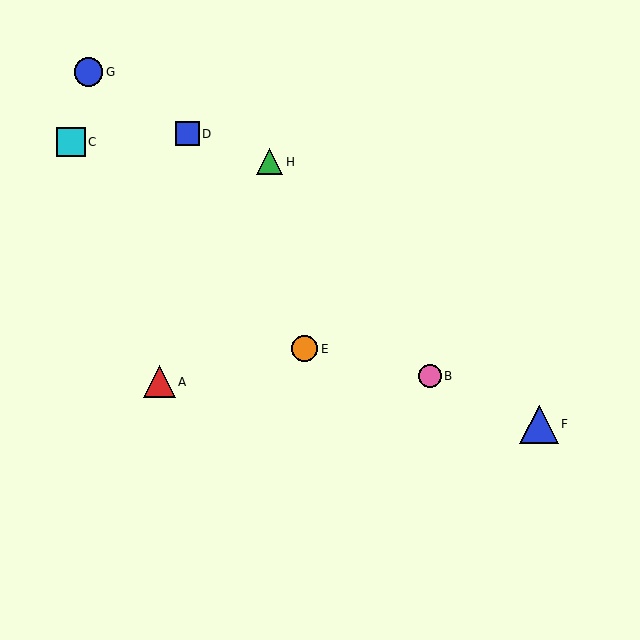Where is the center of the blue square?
The center of the blue square is at (187, 134).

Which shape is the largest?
The blue triangle (labeled F) is the largest.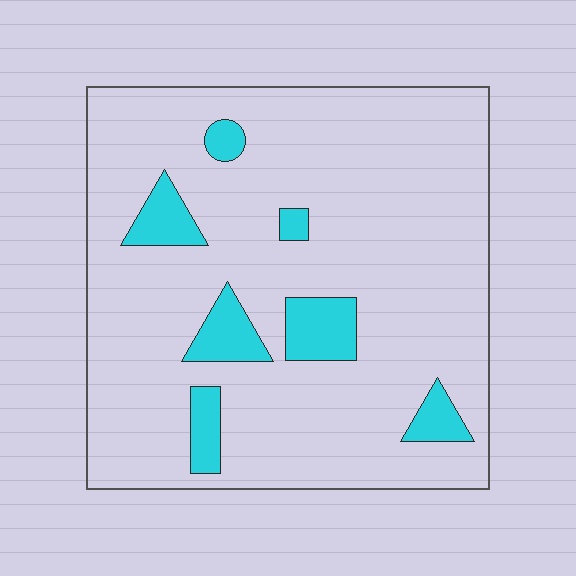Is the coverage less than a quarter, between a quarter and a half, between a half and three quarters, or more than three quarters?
Less than a quarter.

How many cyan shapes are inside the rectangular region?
7.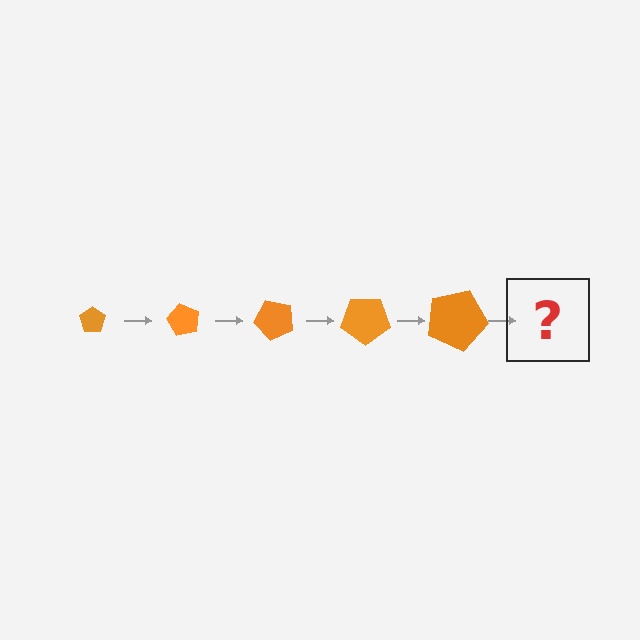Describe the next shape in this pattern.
It should be a pentagon, larger than the previous one and rotated 300 degrees from the start.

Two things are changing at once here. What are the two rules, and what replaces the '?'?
The two rules are that the pentagon grows larger each step and it rotates 60 degrees each step. The '?' should be a pentagon, larger than the previous one and rotated 300 degrees from the start.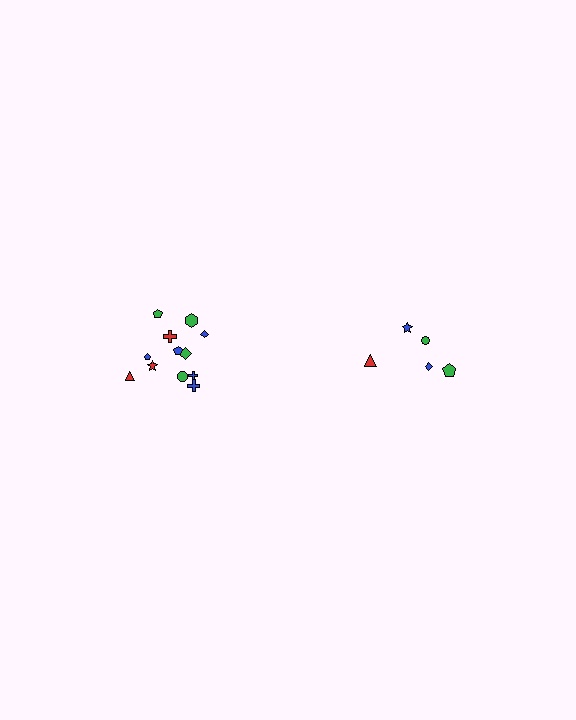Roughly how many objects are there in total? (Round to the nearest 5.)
Roughly 15 objects in total.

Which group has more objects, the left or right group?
The left group.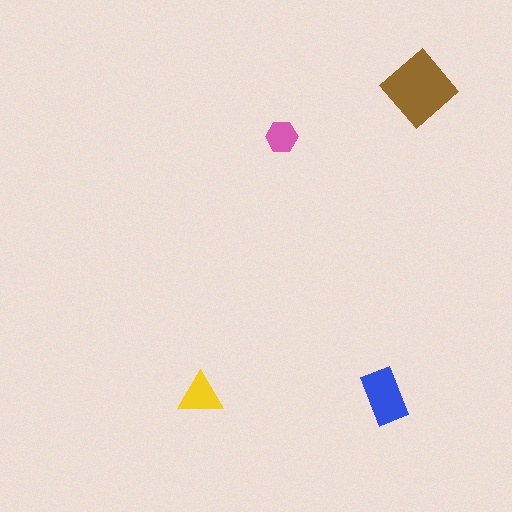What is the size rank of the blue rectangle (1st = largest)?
2nd.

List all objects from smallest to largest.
The pink hexagon, the yellow triangle, the blue rectangle, the brown diamond.